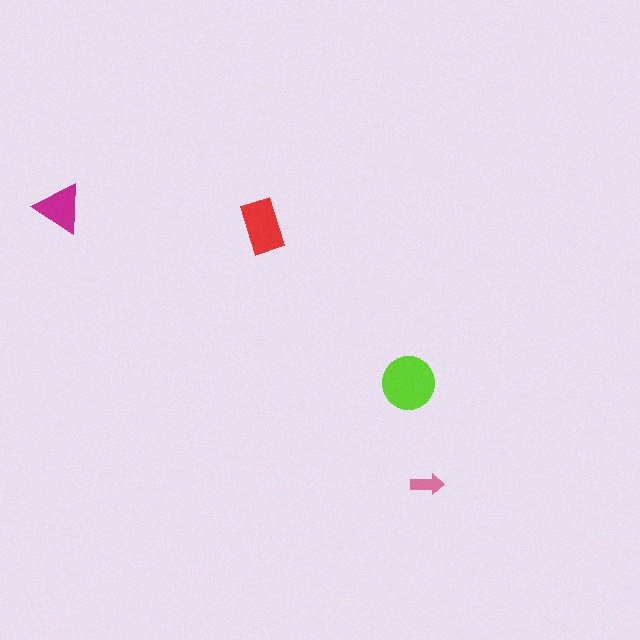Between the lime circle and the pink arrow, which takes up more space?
The lime circle.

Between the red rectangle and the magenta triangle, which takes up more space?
The red rectangle.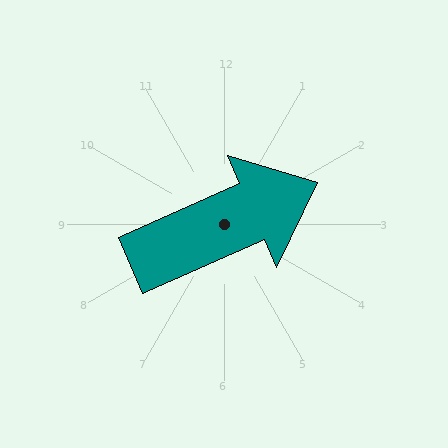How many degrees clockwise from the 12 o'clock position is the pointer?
Approximately 66 degrees.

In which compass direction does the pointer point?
Northeast.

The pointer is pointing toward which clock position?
Roughly 2 o'clock.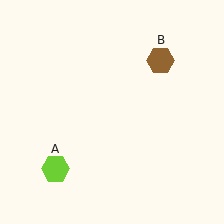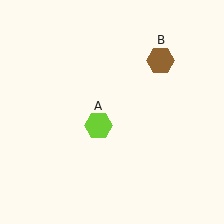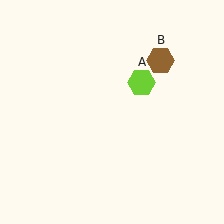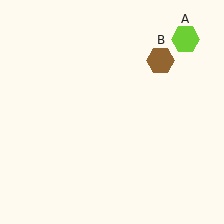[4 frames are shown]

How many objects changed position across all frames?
1 object changed position: lime hexagon (object A).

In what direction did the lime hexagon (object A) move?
The lime hexagon (object A) moved up and to the right.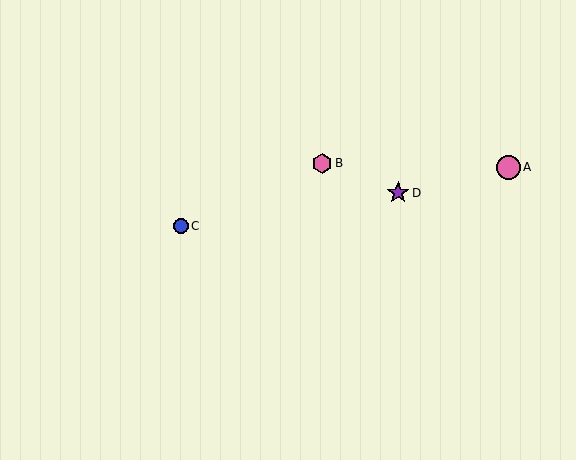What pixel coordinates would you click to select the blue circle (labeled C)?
Click at (181, 226) to select the blue circle C.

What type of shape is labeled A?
Shape A is a pink circle.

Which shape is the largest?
The pink circle (labeled A) is the largest.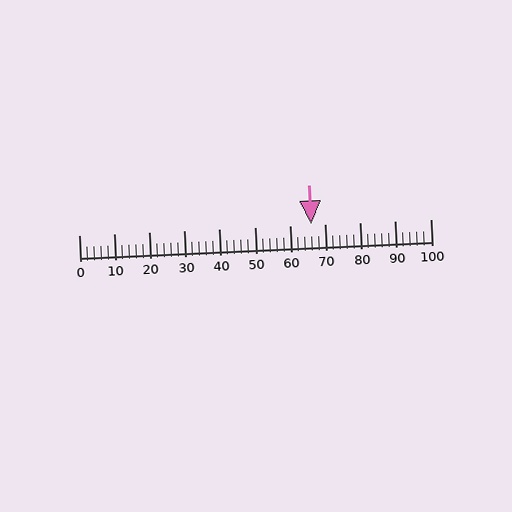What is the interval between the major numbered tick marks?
The major tick marks are spaced 10 units apart.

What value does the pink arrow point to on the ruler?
The pink arrow points to approximately 66.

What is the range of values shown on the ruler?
The ruler shows values from 0 to 100.